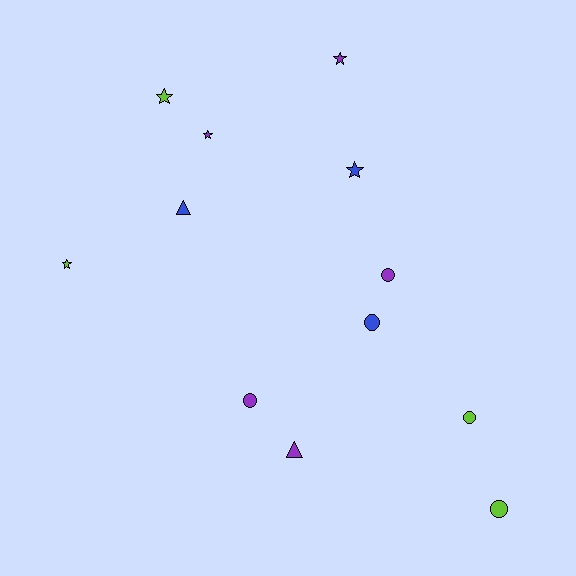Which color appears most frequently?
Purple, with 5 objects.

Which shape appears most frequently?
Star, with 5 objects.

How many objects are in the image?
There are 12 objects.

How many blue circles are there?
There is 1 blue circle.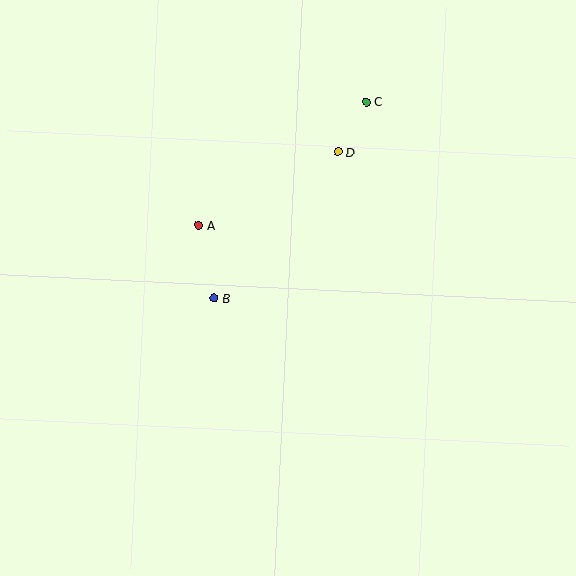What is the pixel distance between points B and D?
The distance between B and D is 191 pixels.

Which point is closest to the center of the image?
Point B at (214, 298) is closest to the center.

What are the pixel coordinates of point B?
Point B is at (214, 298).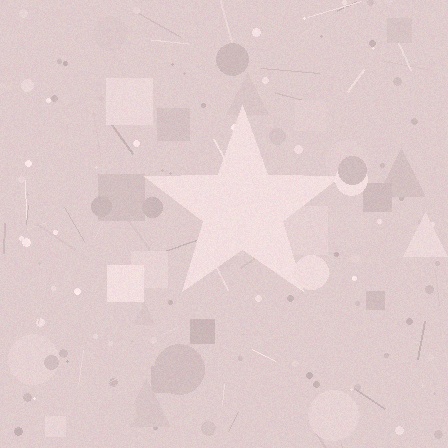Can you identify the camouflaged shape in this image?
The camouflaged shape is a star.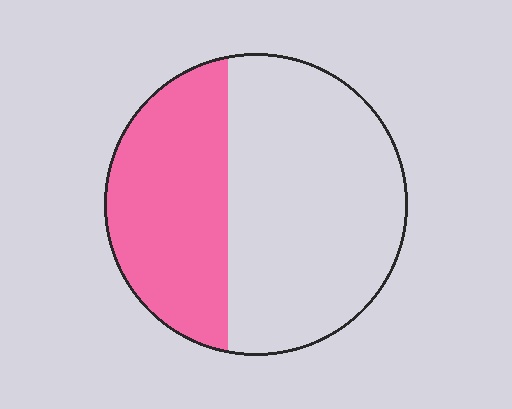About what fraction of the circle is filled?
About three eighths (3/8).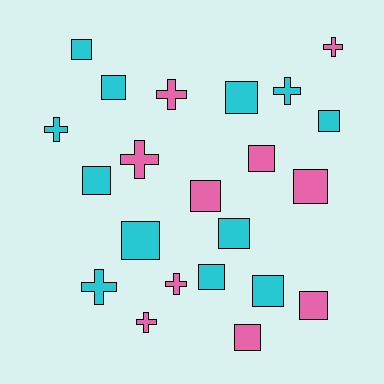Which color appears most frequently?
Cyan, with 12 objects.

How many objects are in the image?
There are 22 objects.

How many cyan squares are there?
There are 9 cyan squares.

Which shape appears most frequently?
Square, with 14 objects.